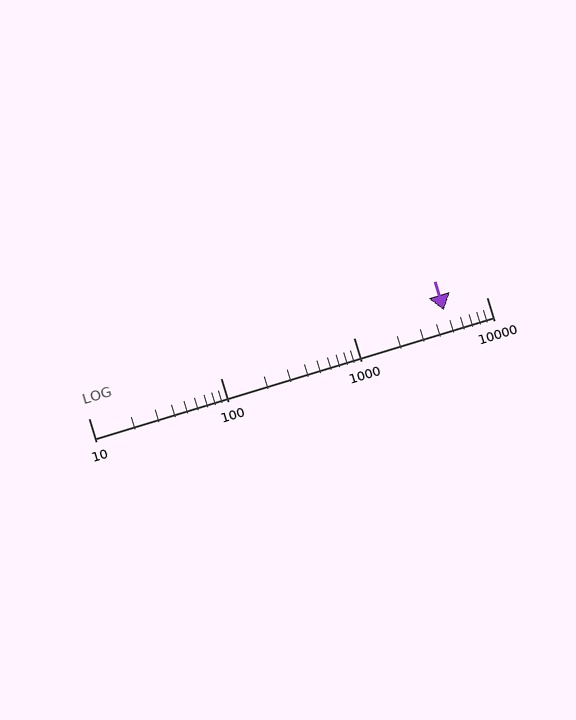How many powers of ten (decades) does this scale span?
The scale spans 3 decades, from 10 to 10000.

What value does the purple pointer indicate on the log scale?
The pointer indicates approximately 4800.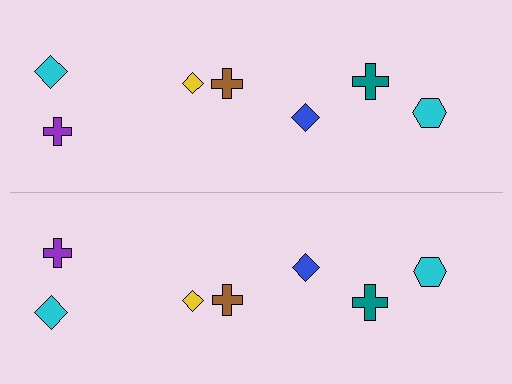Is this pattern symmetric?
Yes, this pattern has bilateral (reflection) symmetry.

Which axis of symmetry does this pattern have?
The pattern has a horizontal axis of symmetry running through the center of the image.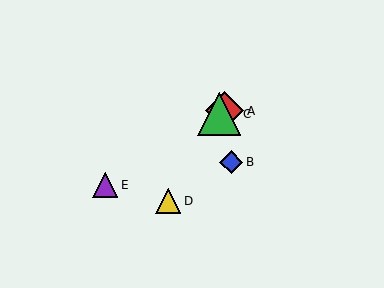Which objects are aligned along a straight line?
Objects A, C, E are aligned along a straight line.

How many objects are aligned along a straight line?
3 objects (A, C, E) are aligned along a straight line.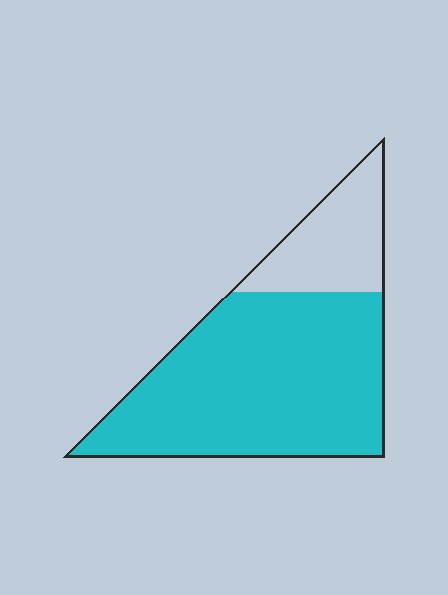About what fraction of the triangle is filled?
About three quarters (3/4).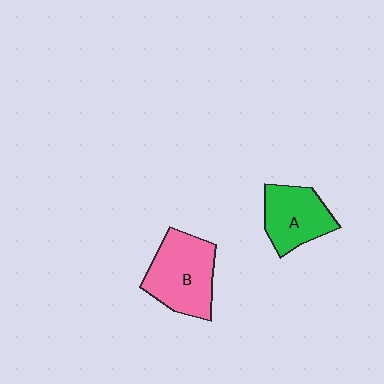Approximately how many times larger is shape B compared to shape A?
Approximately 1.3 times.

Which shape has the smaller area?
Shape A (green).